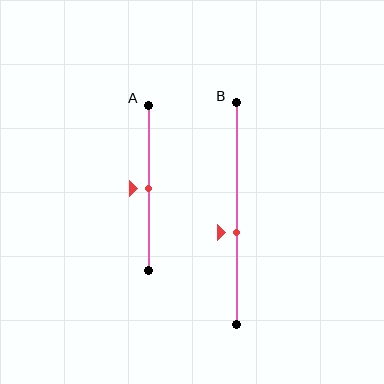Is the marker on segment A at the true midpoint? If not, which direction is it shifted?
Yes, the marker on segment A is at the true midpoint.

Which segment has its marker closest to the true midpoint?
Segment A has its marker closest to the true midpoint.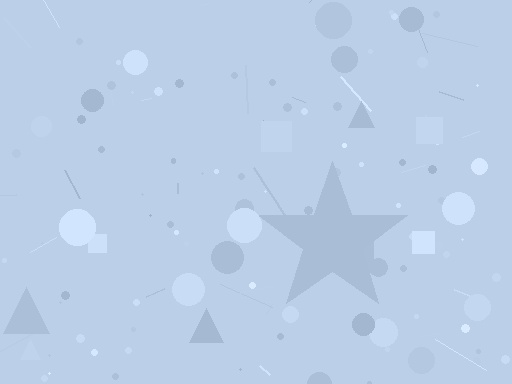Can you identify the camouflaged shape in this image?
The camouflaged shape is a star.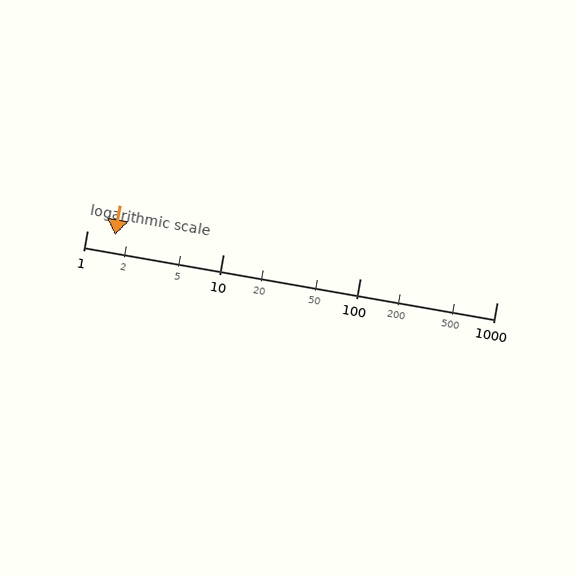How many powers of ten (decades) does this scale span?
The scale spans 3 decades, from 1 to 1000.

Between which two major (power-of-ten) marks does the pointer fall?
The pointer is between 1 and 10.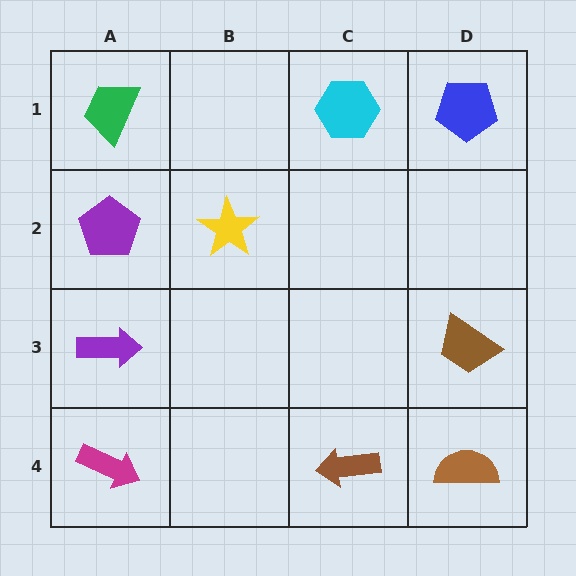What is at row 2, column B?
A yellow star.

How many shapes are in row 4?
3 shapes.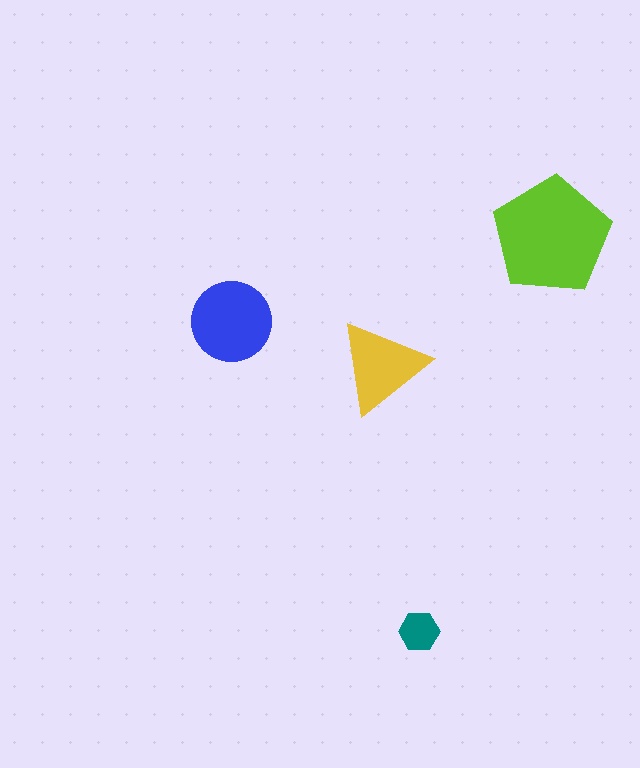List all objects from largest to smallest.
The lime pentagon, the blue circle, the yellow triangle, the teal hexagon.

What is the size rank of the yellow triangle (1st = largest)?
3rd.